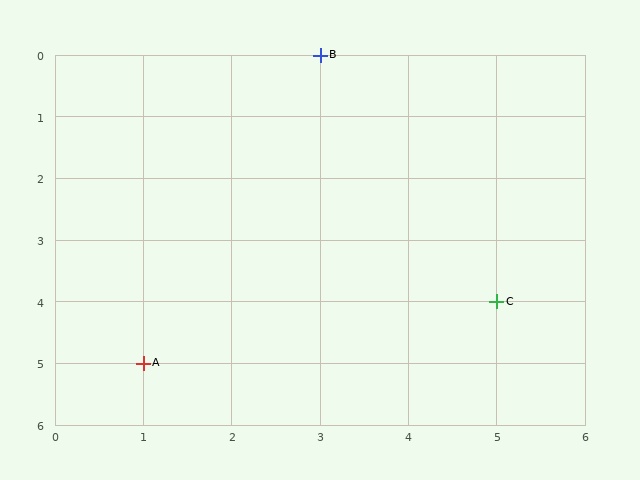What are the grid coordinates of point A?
Point A is at grid coordinates (1, 5).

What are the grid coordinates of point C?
Point C is at grid coordinates (5, 4).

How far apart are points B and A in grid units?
Points B and A are 2 columns and 5 rows apart (about 5.4 grid units diagonally).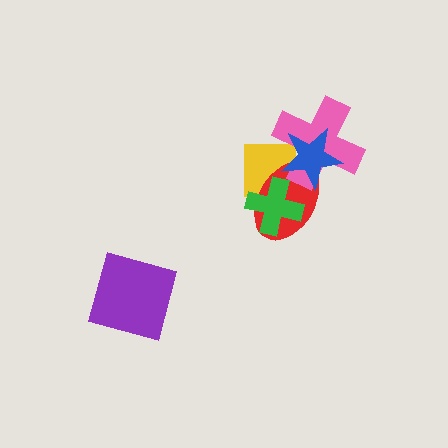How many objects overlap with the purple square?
0 objects overlap with the purple square.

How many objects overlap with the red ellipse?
4 objects overlap with the red ellipse.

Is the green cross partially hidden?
No, no other shape covers it.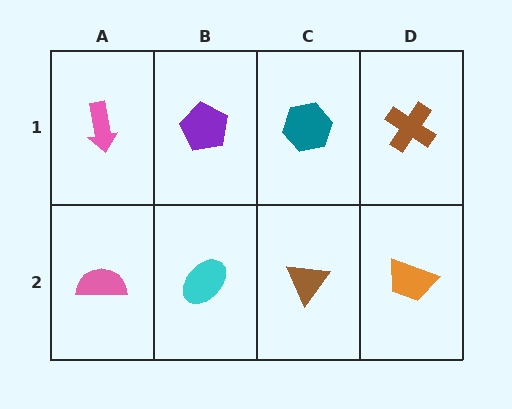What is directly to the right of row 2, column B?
A brown triangle.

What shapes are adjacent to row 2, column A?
A pink arrow (row 1, column A), a cyan ellipse (row 2, column B).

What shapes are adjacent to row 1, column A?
A pink semicircle (row 2, column A), a purple pentagon (row 1, column B).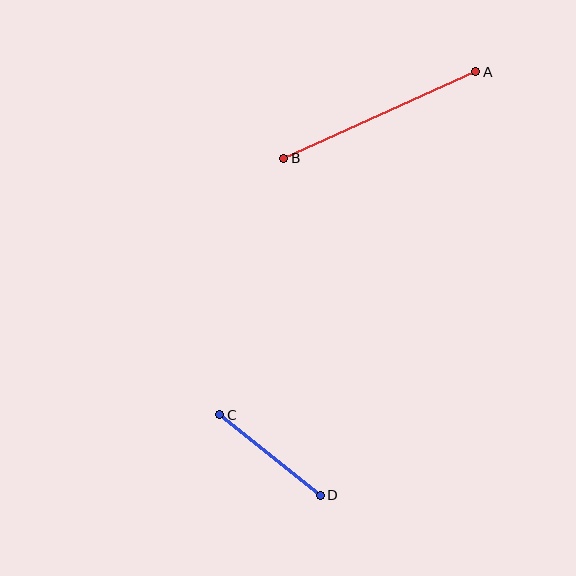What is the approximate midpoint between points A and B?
The midpoint is at approximately (380, 115) pixels.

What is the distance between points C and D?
The distance is approximately 129 pixels.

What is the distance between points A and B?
The distance is approximately 211 pixels.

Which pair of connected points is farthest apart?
Points A and B are farthest apart.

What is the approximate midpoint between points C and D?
The midpoint is at approximately (270, 455) pixels.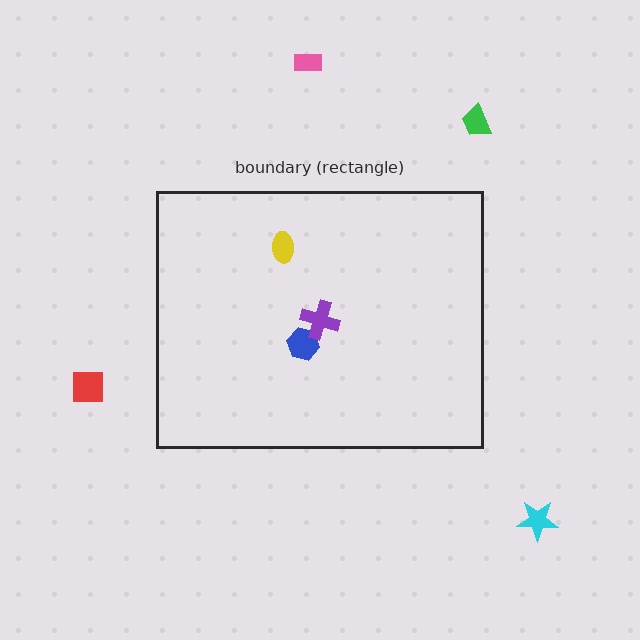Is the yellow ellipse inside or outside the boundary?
Inside.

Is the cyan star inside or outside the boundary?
Outside.